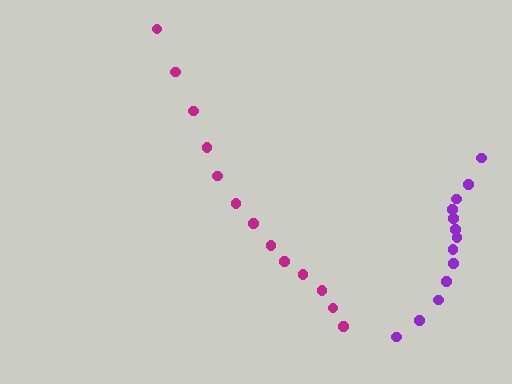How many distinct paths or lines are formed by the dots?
There are 2 distinct paths.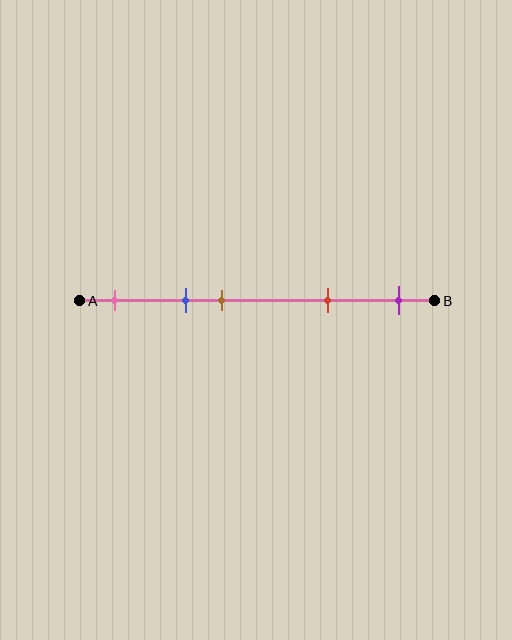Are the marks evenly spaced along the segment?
No, the marks are not evenly spaced.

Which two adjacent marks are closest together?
The blue and brown marks are the closest adjacent pair.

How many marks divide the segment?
There are 5 marks dividing the segment.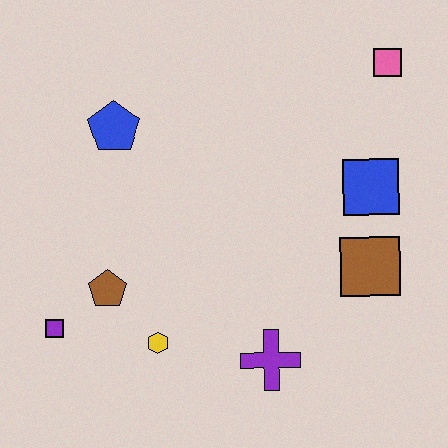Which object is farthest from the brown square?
The purple square is farthest from the brown square.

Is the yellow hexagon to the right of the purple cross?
No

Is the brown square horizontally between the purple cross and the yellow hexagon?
No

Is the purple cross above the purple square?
No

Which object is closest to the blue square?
The brown square is closest to the blue square.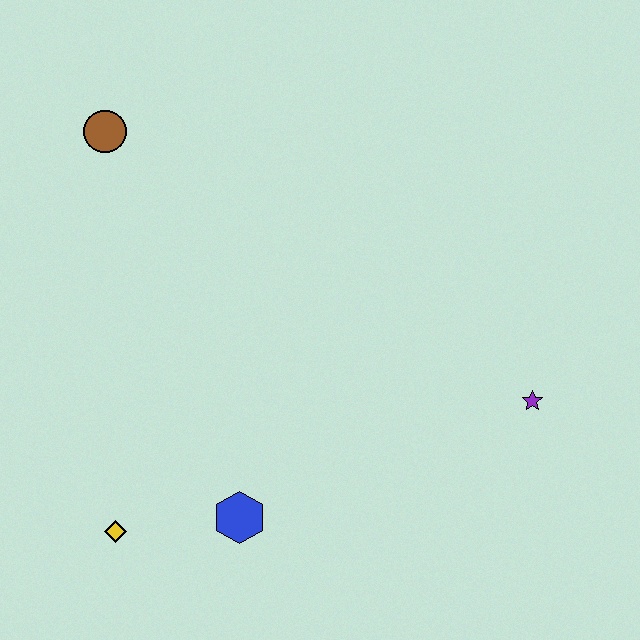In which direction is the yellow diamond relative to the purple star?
The yellow diamond is to the left of the purple star.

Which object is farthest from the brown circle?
The purple star is farthest from the brown circle.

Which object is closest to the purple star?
The blue hexagon is closest to the purple star.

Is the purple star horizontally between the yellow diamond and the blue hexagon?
No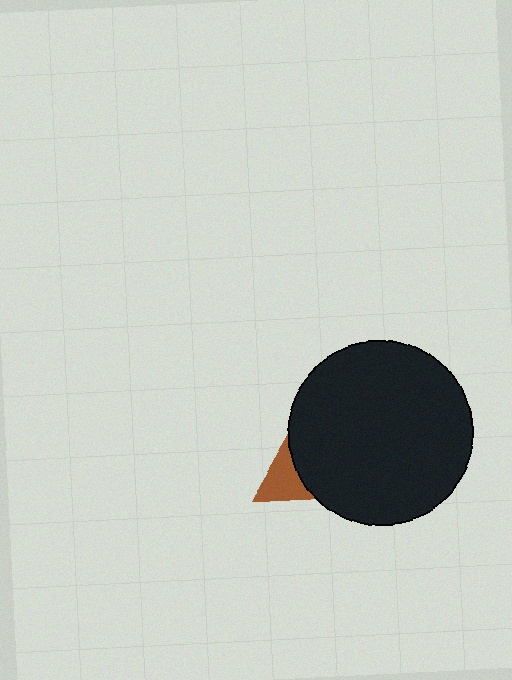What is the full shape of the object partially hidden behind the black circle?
The partially hidden object is a brown triangle.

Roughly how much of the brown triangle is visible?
About half of it is visible (roughly 49%).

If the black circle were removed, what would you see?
You would see the complete brown triangle.